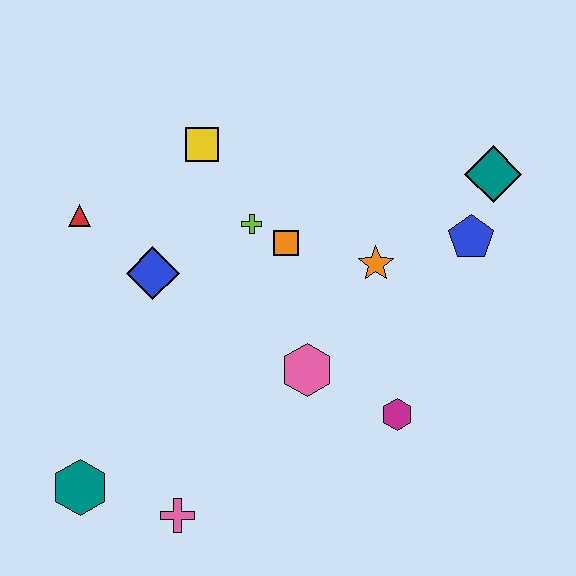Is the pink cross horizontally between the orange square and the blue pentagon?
No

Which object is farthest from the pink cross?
The teal diamond is farthest from the pink cross.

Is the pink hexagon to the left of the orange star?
Yes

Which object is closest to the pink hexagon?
The magenta hexagon is closest to the pink hexagon.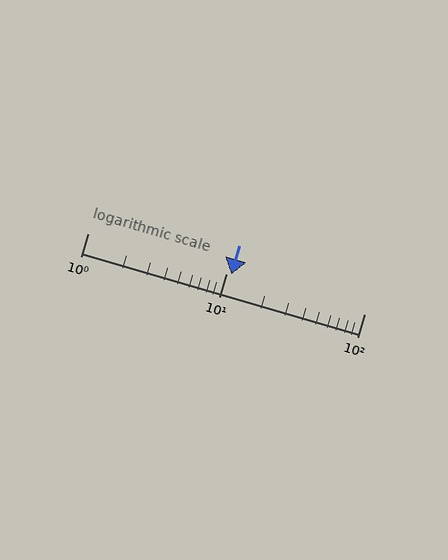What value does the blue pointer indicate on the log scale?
The pointer indicates approximately 11.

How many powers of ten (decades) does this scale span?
The scale spans 2 decades, from 1 to 100.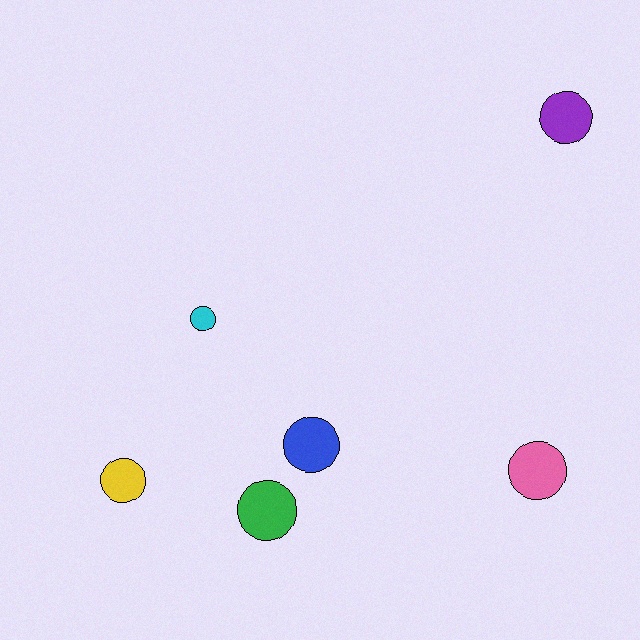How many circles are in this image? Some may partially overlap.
There are 6 circles.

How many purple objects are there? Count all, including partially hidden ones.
There is 1 purple object.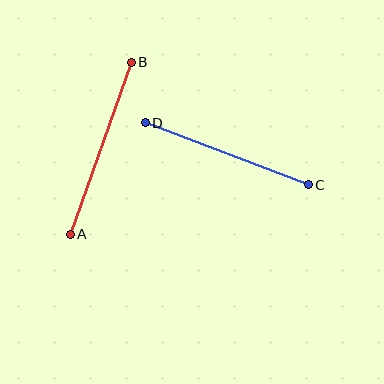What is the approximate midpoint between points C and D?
The midpoint is at approximately (227, 154) pixels.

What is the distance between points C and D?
The distance is approximately 175 pixels.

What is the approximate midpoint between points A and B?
The midpoint is at approximately (101, 148) pixels.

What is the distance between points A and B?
The distance is approximately 182 pixels.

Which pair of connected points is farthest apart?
Points A and B are farthest apart.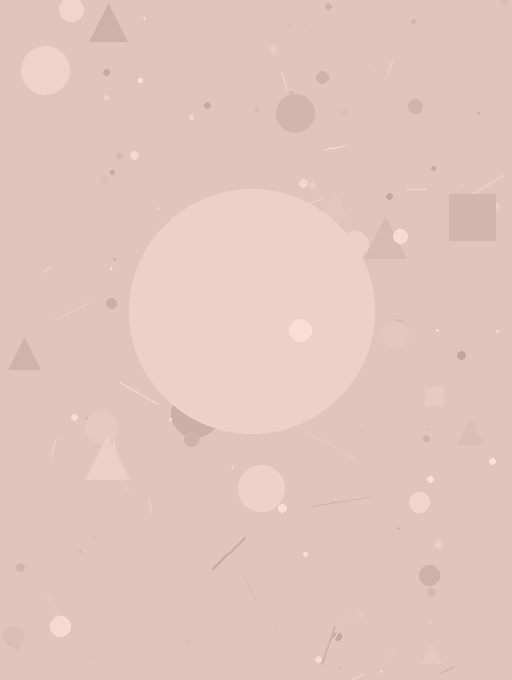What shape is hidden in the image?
A circle is hidden in the image.